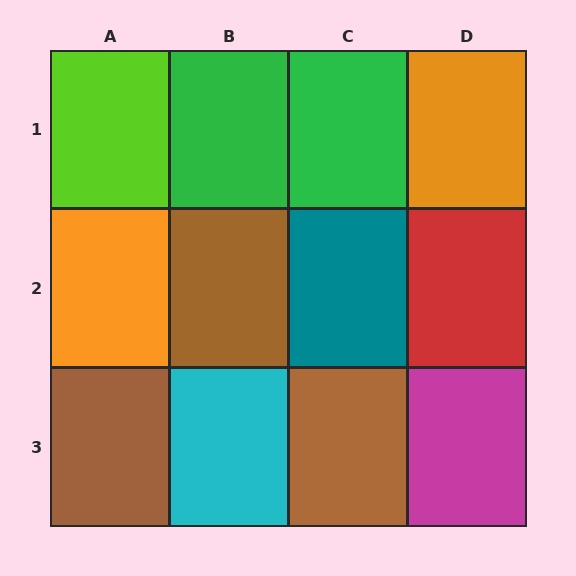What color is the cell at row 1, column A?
Lime.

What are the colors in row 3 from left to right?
Brown, cyan, brown, magenta.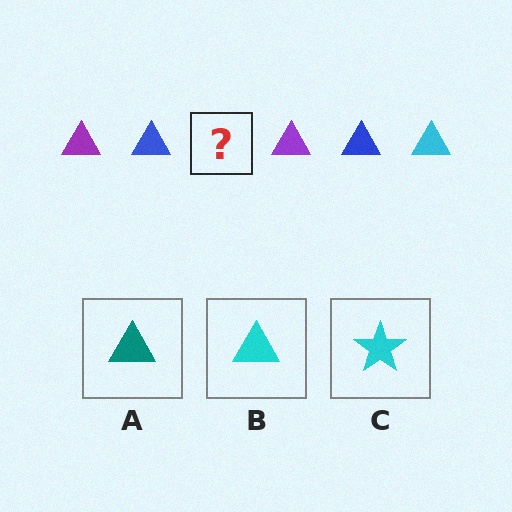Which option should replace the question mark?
Option B.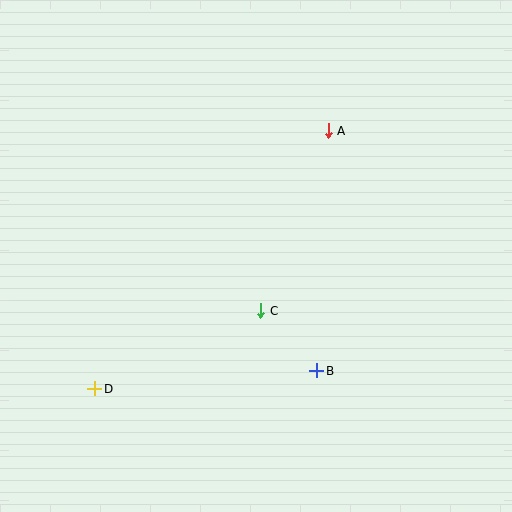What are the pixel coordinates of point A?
Point A is at (328, 131).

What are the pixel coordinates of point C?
Point C is at (261, 311).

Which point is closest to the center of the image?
Point C at (261, 311) is closest to the center.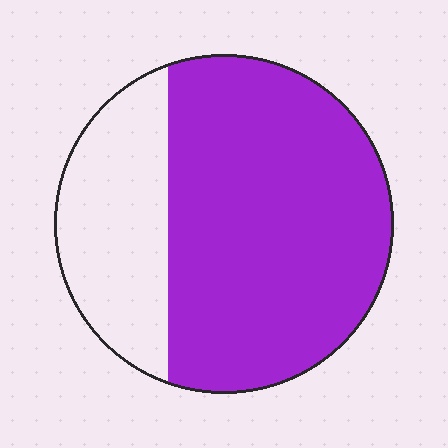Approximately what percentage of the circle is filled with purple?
Approximately 70%.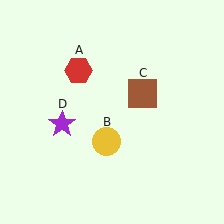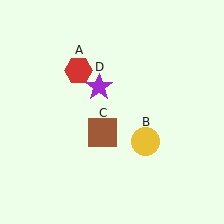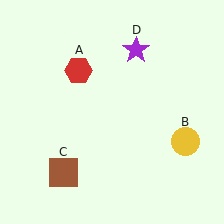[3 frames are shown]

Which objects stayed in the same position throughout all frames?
Red hexagon (object A) remained stationary.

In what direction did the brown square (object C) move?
The brown square (object C) moved down and to the left.